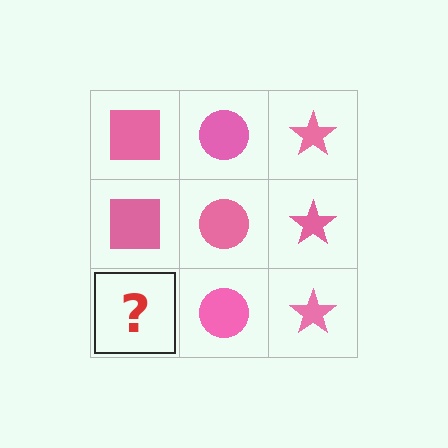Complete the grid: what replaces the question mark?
The question mark should be replaced with a pink square.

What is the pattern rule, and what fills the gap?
The rule is that each column has a consistent shape. The gap should be filled with a pink square.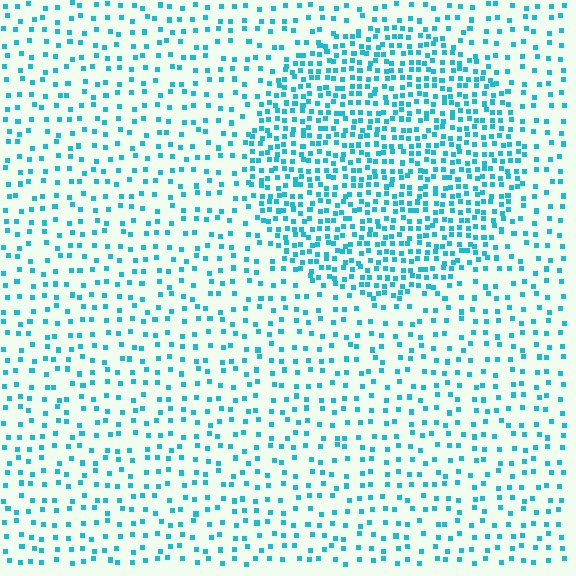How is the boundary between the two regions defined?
The boundary is defined by a change in element density (approximately 2.3x ratio). All elements are the same color, size, and shape.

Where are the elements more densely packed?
The elements are more densely packed inside the circle boundary.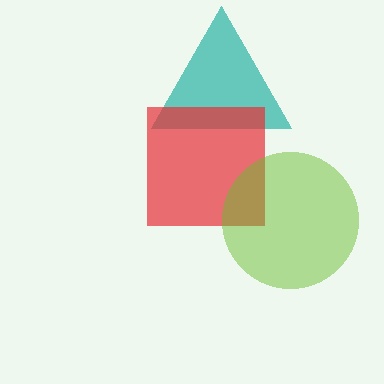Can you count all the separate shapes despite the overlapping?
Yes, there are 3 separate shapes.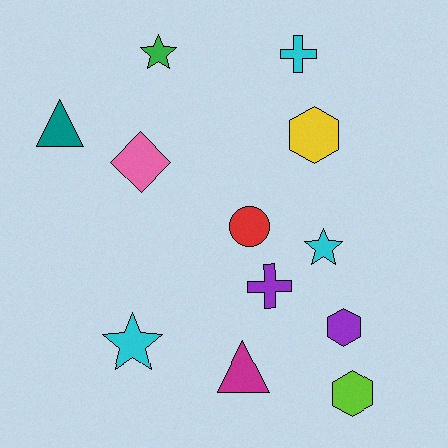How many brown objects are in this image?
There are no brown objects.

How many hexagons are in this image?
There are 3 hexagons.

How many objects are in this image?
There are 12 objects.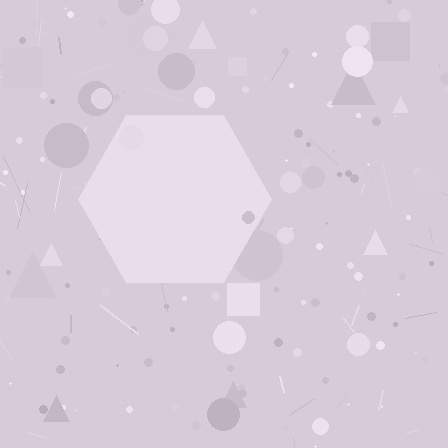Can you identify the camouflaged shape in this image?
The camouflaged shape is a hexagon.